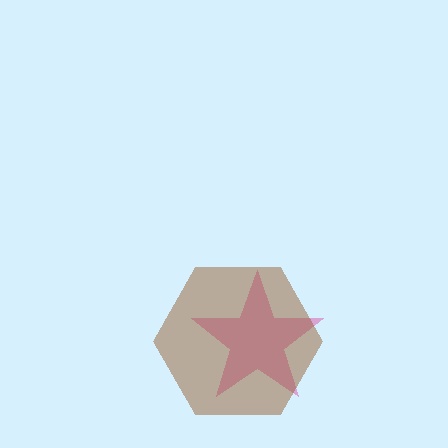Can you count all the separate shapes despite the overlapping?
Yes, there are 2 separate shapes.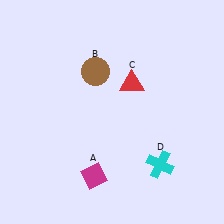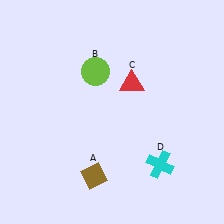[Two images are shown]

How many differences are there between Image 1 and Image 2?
There are 2 differences between the two images.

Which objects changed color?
A changed from magenta to brown. B changed from brown to lime.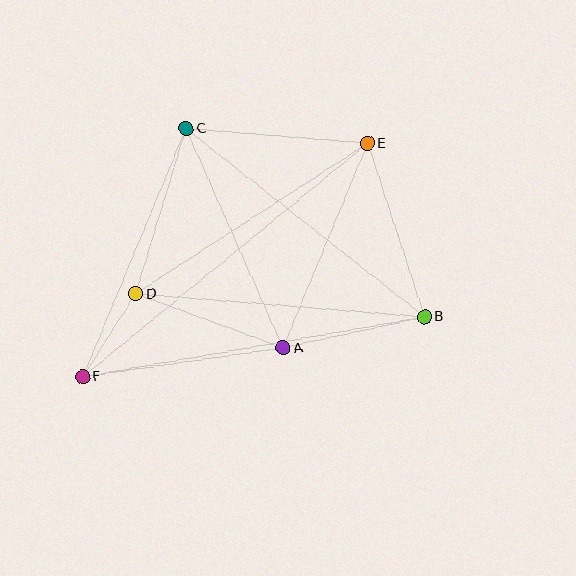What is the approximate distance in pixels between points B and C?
The distance between B and C is approximately 304 pixels.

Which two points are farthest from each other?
Points E and F are farthest from each other.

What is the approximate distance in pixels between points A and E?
The distance between A and E is approximately 221 pixels.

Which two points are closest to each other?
Points D and F are closest to each other.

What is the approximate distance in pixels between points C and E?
The distance between C and E is approximately 182 pixels.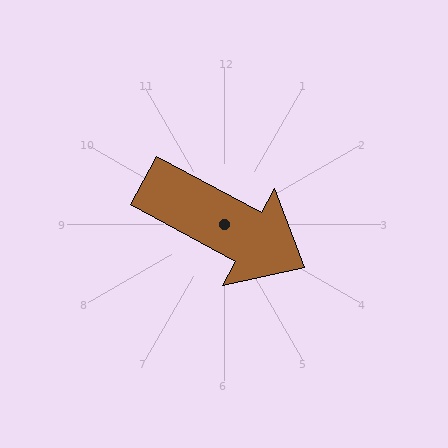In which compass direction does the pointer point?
Southeast.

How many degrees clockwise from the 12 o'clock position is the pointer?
Approximately 118 degrees.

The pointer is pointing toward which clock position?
Roughly 4 o'clock.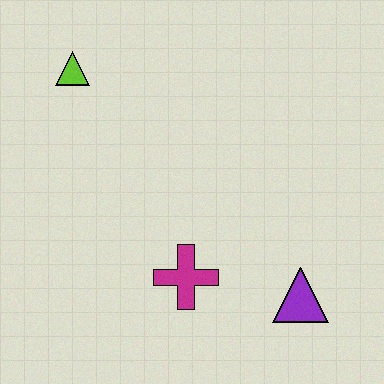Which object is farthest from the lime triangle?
The purple triangle is farthest from the lime triangle.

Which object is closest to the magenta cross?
The purple triangle is closest to the magenta cross.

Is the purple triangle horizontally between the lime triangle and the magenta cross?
No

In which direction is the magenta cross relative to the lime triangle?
The magenta cross is below the lime triangle.